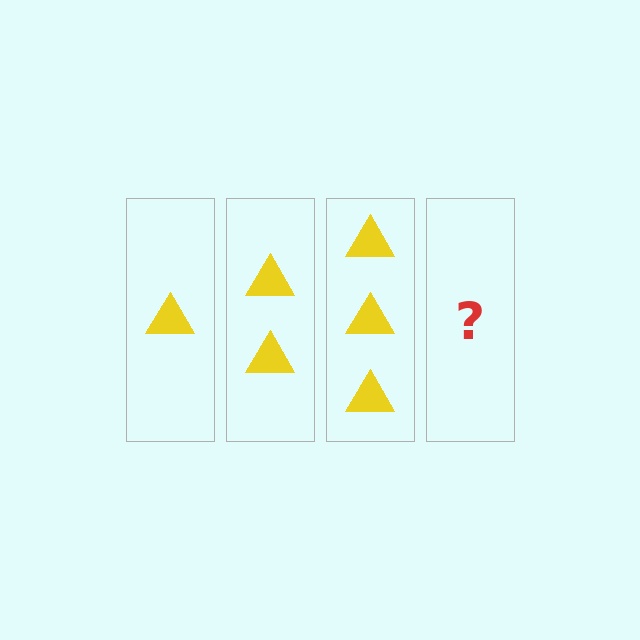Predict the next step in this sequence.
The next step is 4 triangles.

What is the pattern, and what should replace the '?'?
The pattern is that each step adds one more triangle. The '?' should be 4 triangles.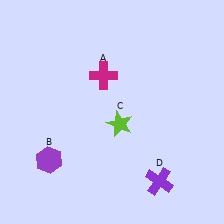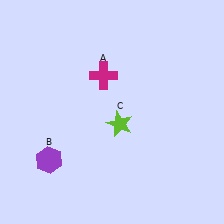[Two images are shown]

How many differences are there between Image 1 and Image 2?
There is 1 difference between the two images.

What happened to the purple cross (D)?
The purple cross (D) was removed in Image 2. It was in the bottom-right area of Image 1.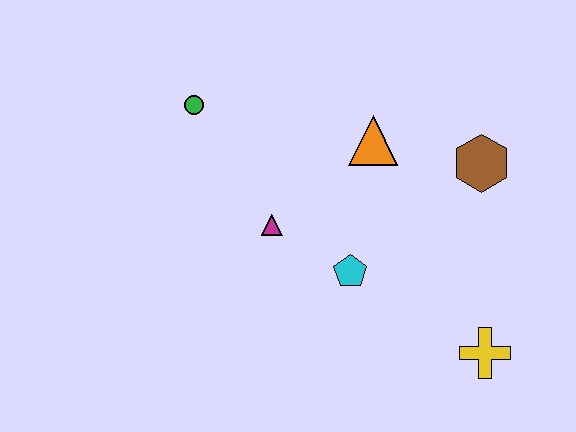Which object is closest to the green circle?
The magenta triangle is closest to the green circle.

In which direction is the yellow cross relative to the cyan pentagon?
The yellow cross is to the right of the cyan pentagon.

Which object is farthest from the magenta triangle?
The yellow cross is farthest from the magenta triangle.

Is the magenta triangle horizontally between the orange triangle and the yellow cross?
No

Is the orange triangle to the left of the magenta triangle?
No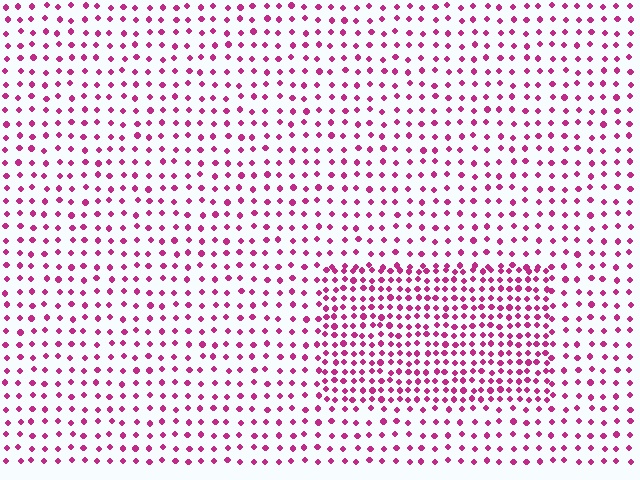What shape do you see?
I see a rectangle.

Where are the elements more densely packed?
The elements are more densely packed inside the rectangle boundary.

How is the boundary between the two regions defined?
The boundary is defined by a change in element density (approximately 2.0x ratio). All elements are the same color, size, and shape.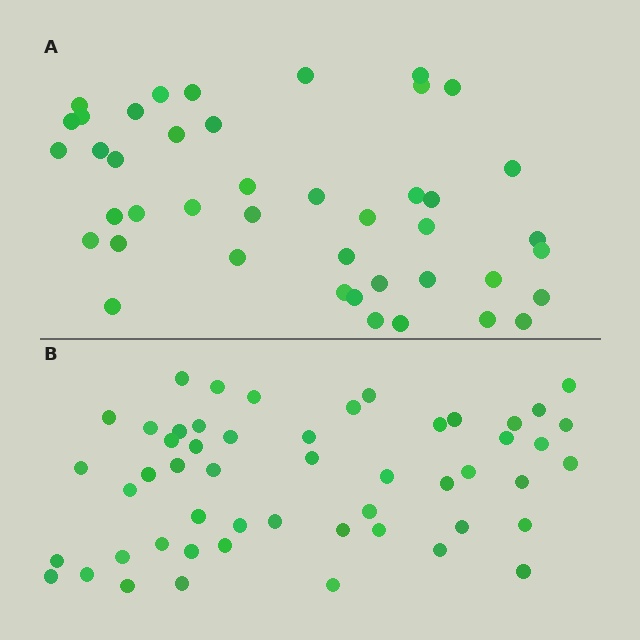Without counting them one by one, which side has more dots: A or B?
Region B (the bottom region) has more dots.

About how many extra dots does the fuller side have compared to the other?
Region B has roughly 8 or so more dots than region A.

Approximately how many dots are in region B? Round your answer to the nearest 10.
About 50 dots. (The exact count is 52, which rounds to 50.)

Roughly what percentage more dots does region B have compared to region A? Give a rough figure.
About 20% more.